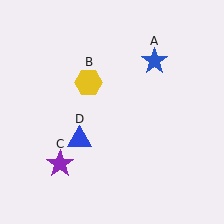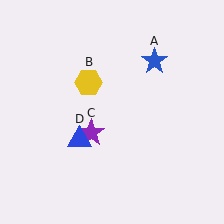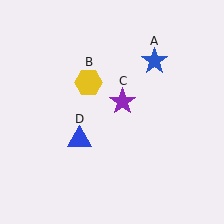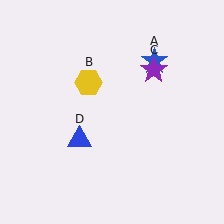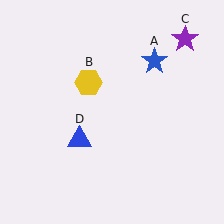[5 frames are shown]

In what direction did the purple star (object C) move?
The purple star (object C) moved up and to the right.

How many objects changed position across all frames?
1 object changed position: purple star (object C).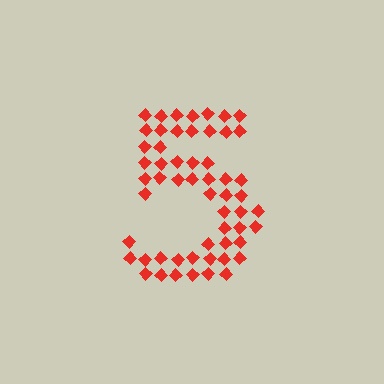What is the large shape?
The large shape is the digit 5.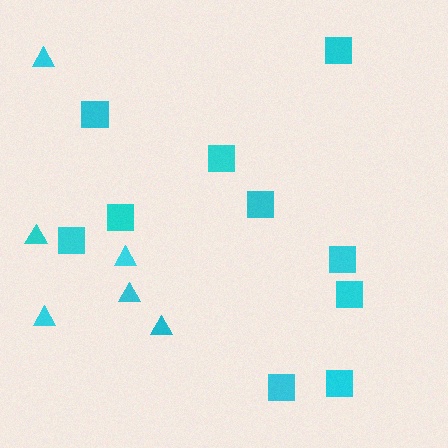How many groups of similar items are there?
There are 2 groups: one group of triangles (6) and one group of squares (10).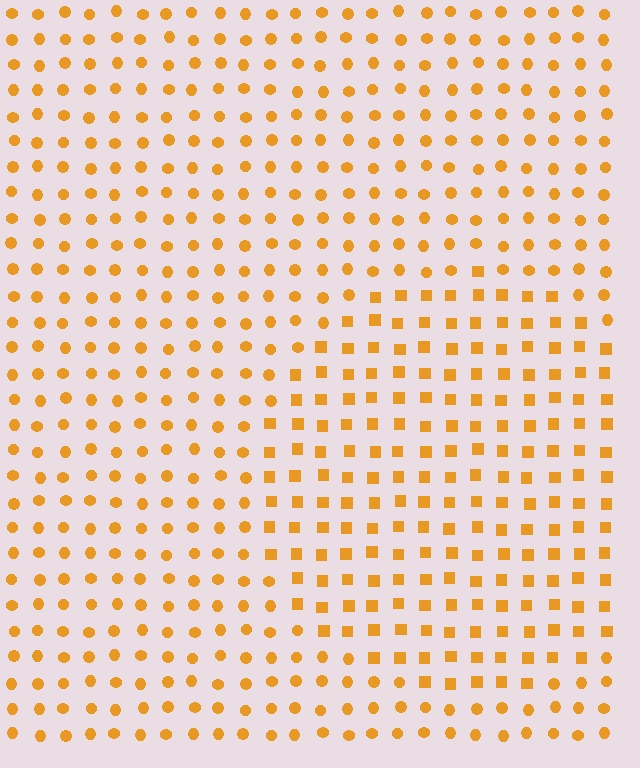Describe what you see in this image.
The image is filled with small orange elements arranged in a uniform grid. A circle-shaped region contains squares, while the surrounding area contains circles. The boundary is defined purely by the change in element shape.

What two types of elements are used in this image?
The image uses squares inside the circle region and circles outside it.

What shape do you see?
I see a circle.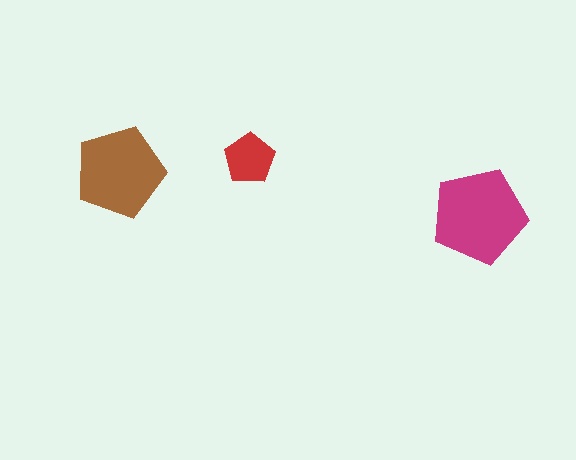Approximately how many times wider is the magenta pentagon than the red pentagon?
About 2 times wider.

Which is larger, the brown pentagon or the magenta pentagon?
The magenta one.